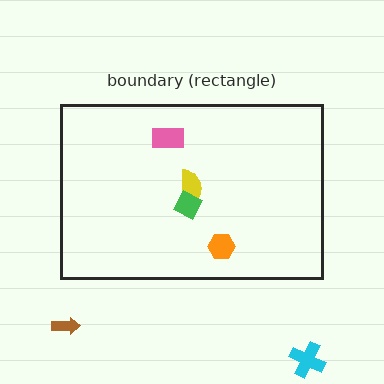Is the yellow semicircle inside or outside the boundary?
Inside.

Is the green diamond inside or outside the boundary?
Inside.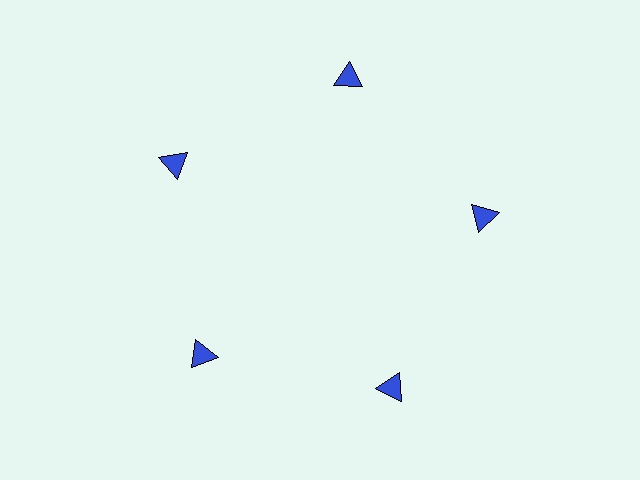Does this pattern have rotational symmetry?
Yes, this pattern has 5-fold rotational symmetry. It looks the same after rotating 72 degrees around the center.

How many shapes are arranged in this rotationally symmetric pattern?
There are 5 shapes, arranged in 5 groups of 1.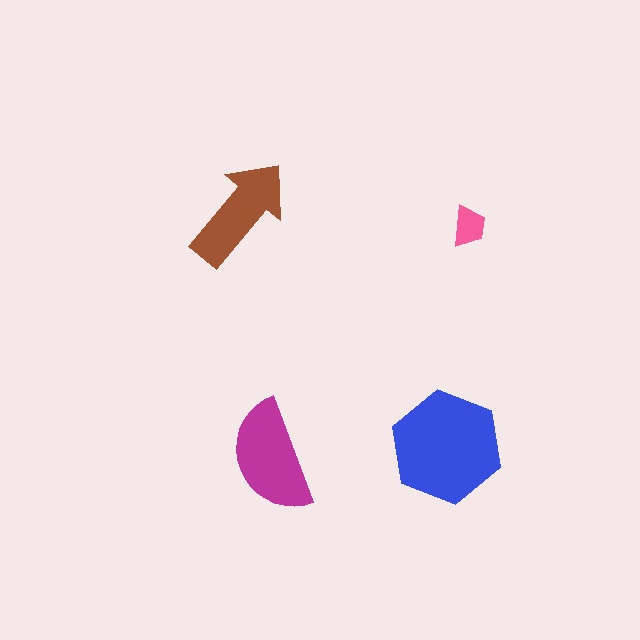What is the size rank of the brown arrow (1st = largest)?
3rd.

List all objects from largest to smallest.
The blue hexagon, the magenta semicircle, the brown arrow, the pink trapezoid.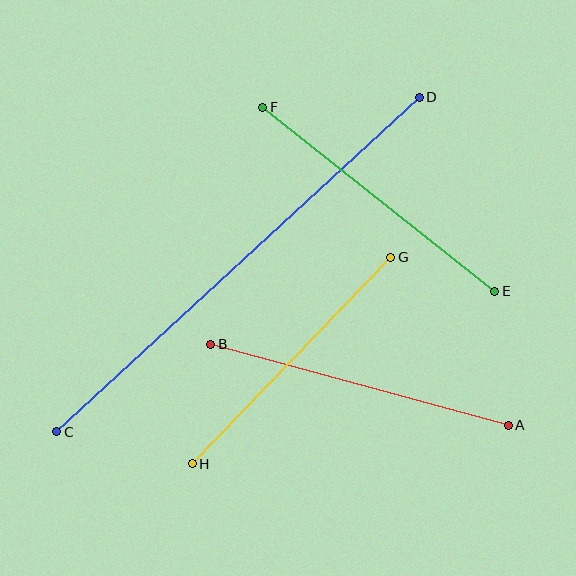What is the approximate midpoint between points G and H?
The midpoint is at approximately (291, 361) pixels.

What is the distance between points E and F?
The distance is approximately 296 pixels.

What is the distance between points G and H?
The distance is approximately 287 pixels.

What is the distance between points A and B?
The distance is approximately 308 pixels.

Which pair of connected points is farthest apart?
Points C and D are farthest apart.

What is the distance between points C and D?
The distance is approximately 493 pixels.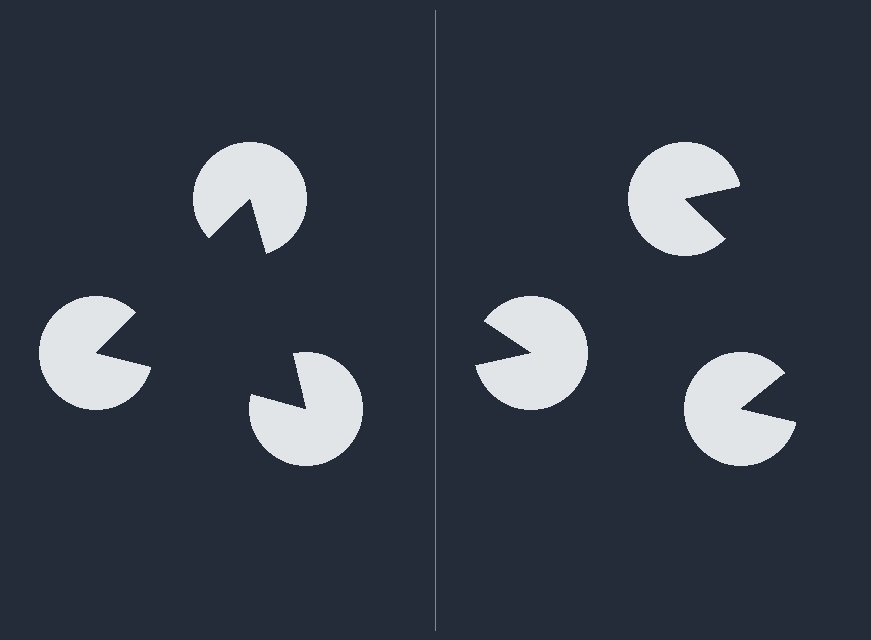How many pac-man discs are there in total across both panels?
6 — 3 on each side.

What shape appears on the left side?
An illusory triangle.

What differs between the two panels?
The pac-man discs are positioned identically on both sides; only the wedge orientations differ. On the left they align to a triangle; on the right they are misaligned.